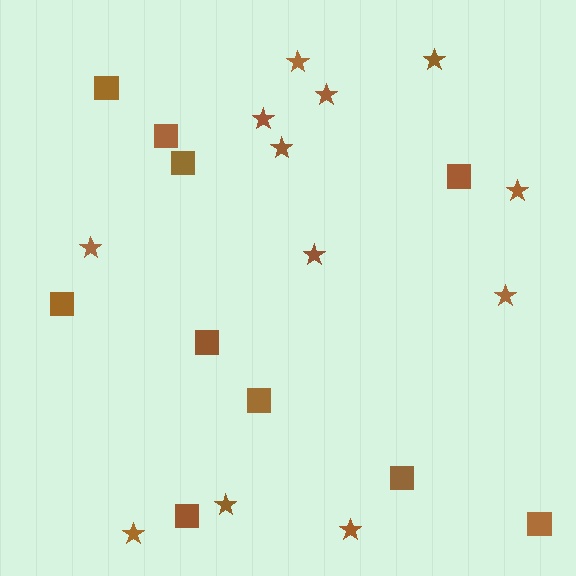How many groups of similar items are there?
There are 2 groups: one group of squares (10) and one group of stars (12).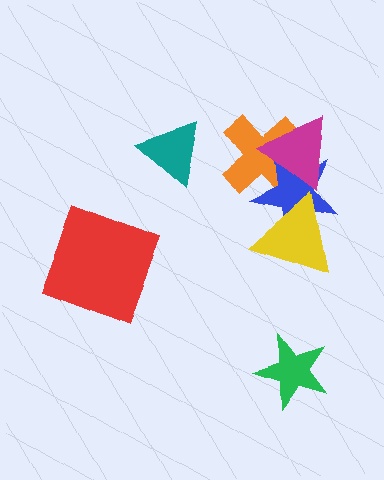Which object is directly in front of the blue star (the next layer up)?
The magenta triangle is directly in front of the blue star.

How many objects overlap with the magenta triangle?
2 objects overlap with the magenta triangle.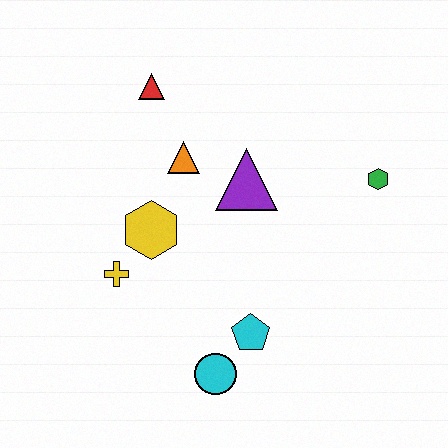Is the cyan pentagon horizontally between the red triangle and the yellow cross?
No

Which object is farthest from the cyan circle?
The red triangle is farthest from the cyan circle.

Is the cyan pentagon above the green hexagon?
No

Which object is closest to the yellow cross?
The yellow hexagon is closest to the yellow cross.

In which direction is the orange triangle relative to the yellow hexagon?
The orange triangle is above the yellow hexagon.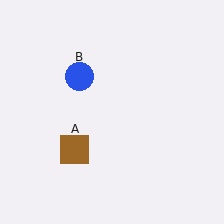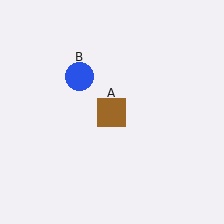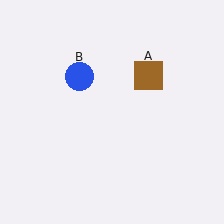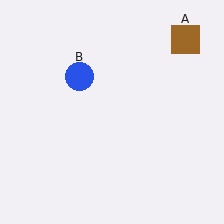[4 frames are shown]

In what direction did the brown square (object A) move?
The brown square (object A) moved up and to the right.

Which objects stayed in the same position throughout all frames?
Blue circle (object B) remained stationary.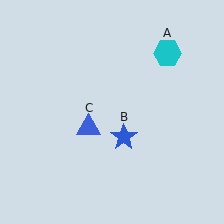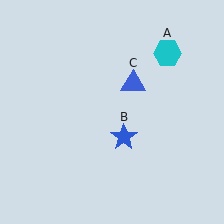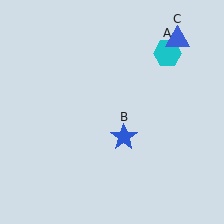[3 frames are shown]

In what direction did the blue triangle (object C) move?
The blue triangle (object C) moved up and to the right.